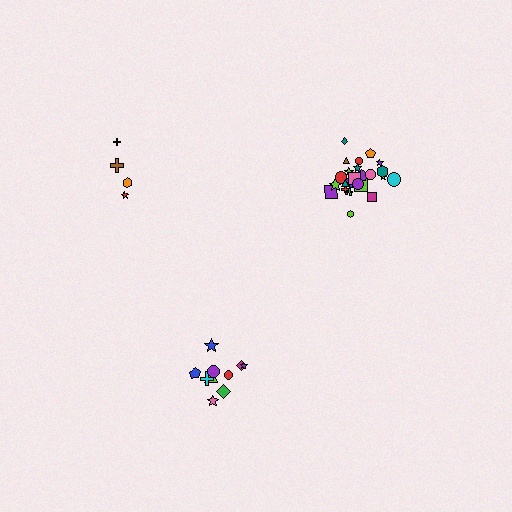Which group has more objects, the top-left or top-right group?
The top-right group.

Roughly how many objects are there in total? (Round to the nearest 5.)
Roughly 40 objects in total.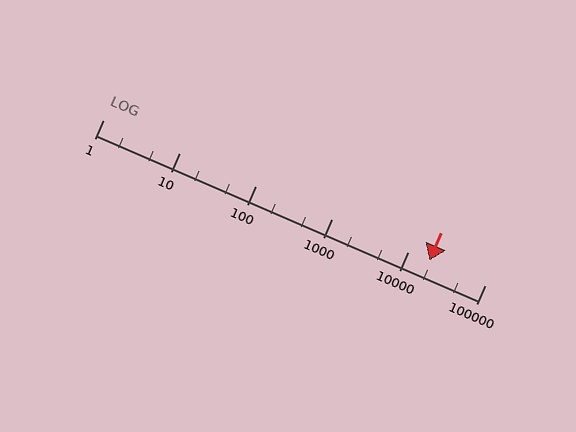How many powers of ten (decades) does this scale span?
The scale spans 5 decades, from 1 to 100000.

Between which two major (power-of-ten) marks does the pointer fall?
The pointer is between 10000 and 100000.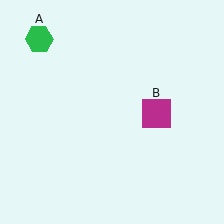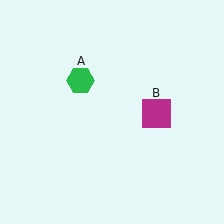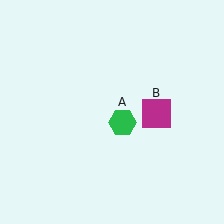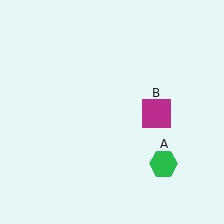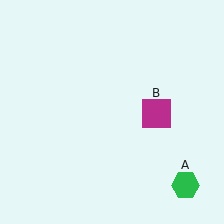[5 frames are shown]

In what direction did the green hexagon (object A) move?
The green hexagon (object A) moved down and to the right.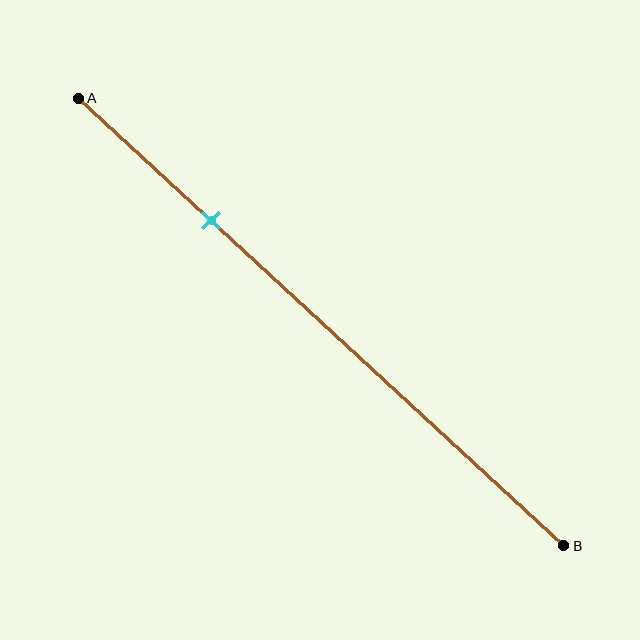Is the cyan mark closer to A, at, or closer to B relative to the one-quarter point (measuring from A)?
The cyan mark is approximately at the one-quarter point of segment AB.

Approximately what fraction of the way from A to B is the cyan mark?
The cyan mark is approximately 25% of the way from A to B.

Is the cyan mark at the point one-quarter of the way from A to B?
Yes, the mark is approximately at the one-quarter point.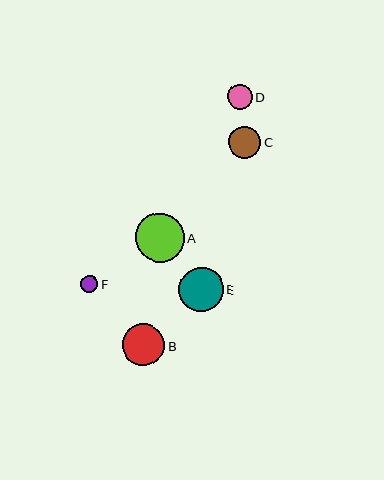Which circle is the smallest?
Circle F is the smallest with a size of approximately 17 pixels.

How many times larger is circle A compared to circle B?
Circle A is approximately 1.2 times the size of circle B.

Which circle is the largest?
Circle A is the largest with a size of approximately 49 pixels.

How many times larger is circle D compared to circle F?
Circle D is approximately 1.4 times the size of circle F.